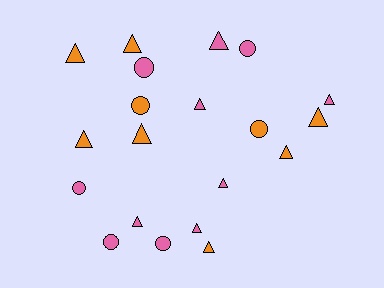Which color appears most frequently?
Pink, with 11 objects.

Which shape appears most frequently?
Triangle, with 13 objects.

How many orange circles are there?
There are 2 orange circles.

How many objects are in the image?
There are 20 objects.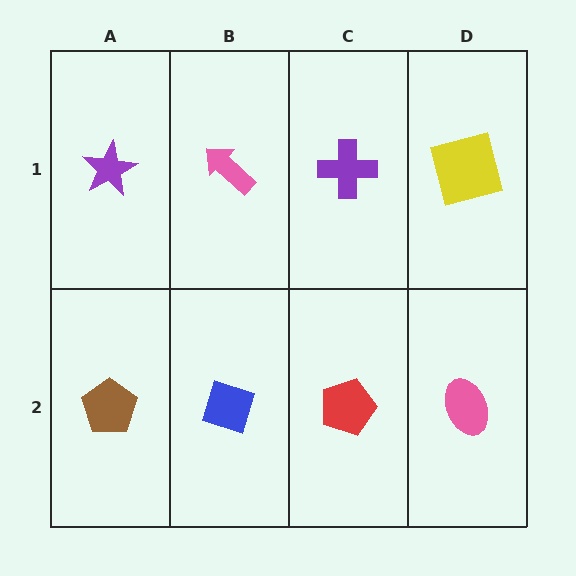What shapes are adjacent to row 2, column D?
A yellow square (row 1, column D), a red pentagon (row 2, column C).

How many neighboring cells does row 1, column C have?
3.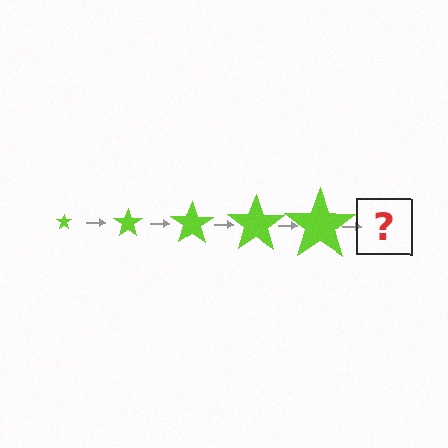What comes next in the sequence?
The next element should be a lime star, larger than the previous one.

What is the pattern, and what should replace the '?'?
The pattern is that the star gets progressively larger each step. The '?' should be a lime star, larger than the previous one.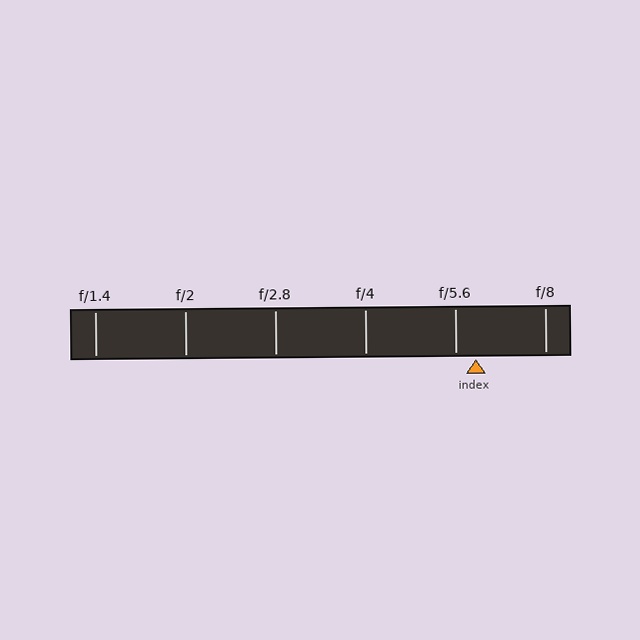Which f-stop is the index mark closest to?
The index mark is closest to f/5.6.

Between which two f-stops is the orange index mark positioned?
The index mark is between f/5.6 and f/8.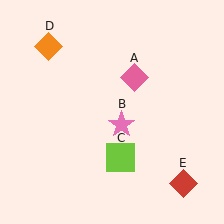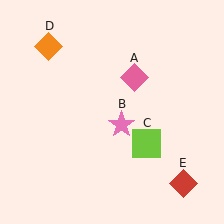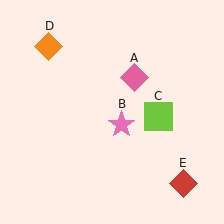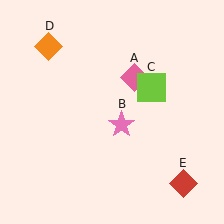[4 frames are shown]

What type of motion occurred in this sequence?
The lime square (object C) rotated counterclockwise around the center of the scene.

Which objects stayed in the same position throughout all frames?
Pink diamond (object A) and pink star (object B) and orange diamond (object D) and red diamond (object E) remained stationary.